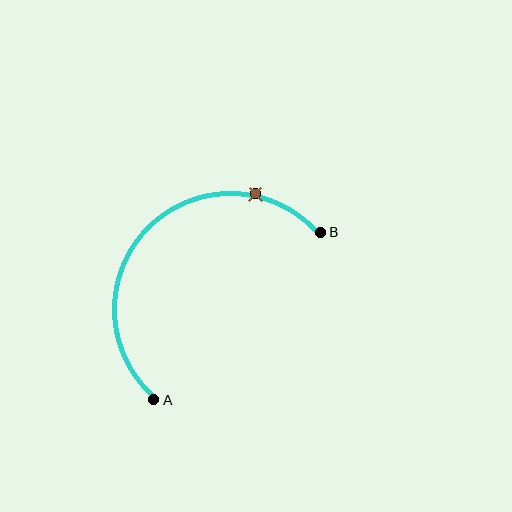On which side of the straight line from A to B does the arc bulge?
The arc bulges above and to the left of the straight line connecting A and B.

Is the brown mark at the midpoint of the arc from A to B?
No. The brown mark lies on the arc but is closer to endpoint B. The arc midpoint would be at the point on the curve equidistant along the arc from both A and B.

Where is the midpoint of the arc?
The arc midpoint is the point on the curve farthest from the straight line joining A and B. It sits above and to the left of that line.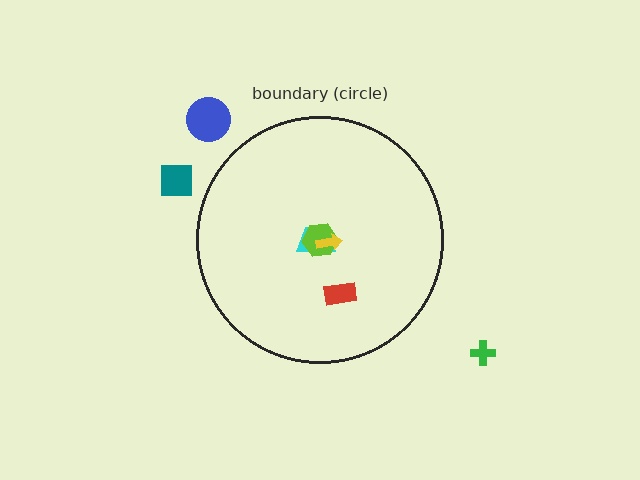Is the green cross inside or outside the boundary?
Outside.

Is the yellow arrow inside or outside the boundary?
Inside.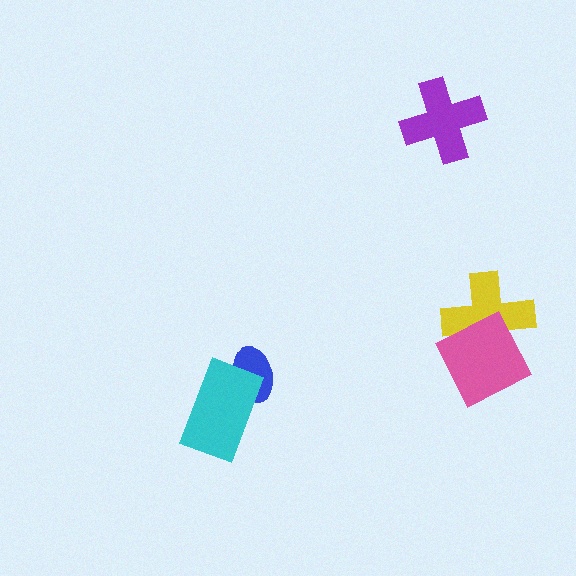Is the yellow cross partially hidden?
Yes, it is partially covered by another shape.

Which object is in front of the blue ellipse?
The cyan rectangle is in front of the blue ellipse.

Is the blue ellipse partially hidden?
Yes, it is partially covered by another shape.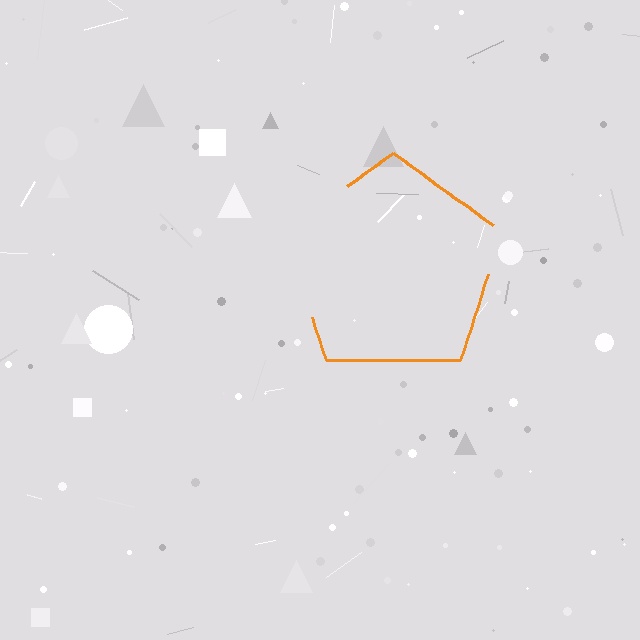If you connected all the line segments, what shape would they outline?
They would outline a pentagon.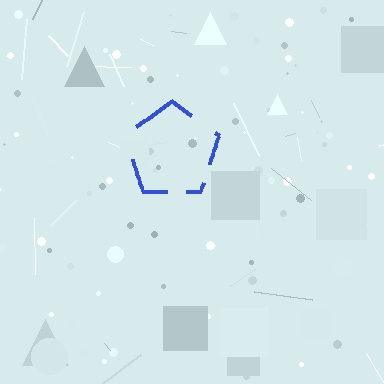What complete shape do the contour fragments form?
The contour fragments form a pentagon.